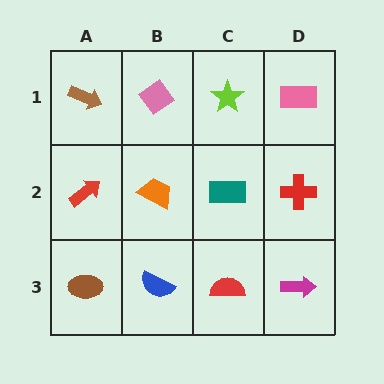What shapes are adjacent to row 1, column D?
A red cross (row 2, column D), a lime star (row 1, column C).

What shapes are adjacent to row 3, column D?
A red cross (row 2, column D), a red semicircle (row 3, column C).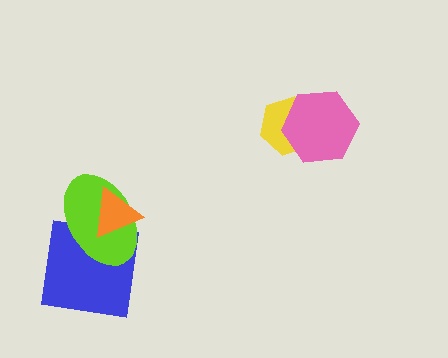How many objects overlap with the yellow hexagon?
1 object overlaps with the yellow hexagon.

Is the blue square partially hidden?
Yes, it is partially covered by another shape.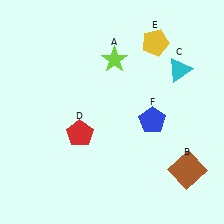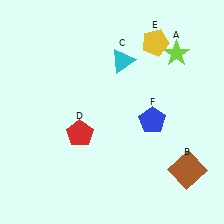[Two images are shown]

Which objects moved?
The objects that moved are: the lime star (A), the cyan triangle (C).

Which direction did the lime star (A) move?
The lime star (A) moved right.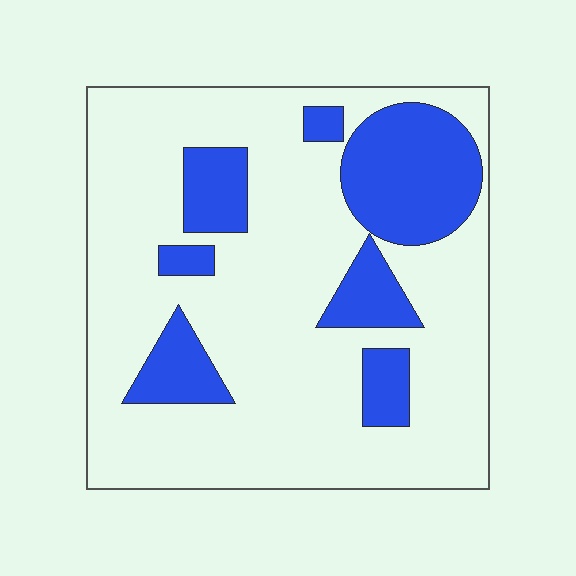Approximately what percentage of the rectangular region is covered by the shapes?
Approximately 25%.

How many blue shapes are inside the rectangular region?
7.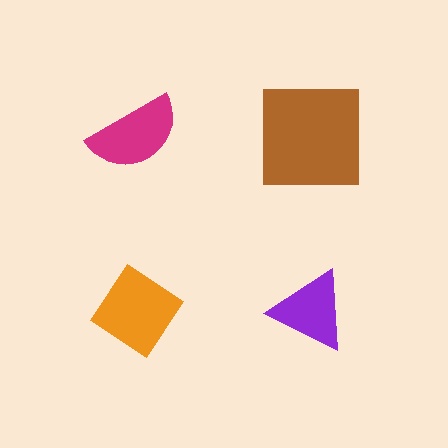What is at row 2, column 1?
An orange diamond.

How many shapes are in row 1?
2 shapes.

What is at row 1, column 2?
A brown square.